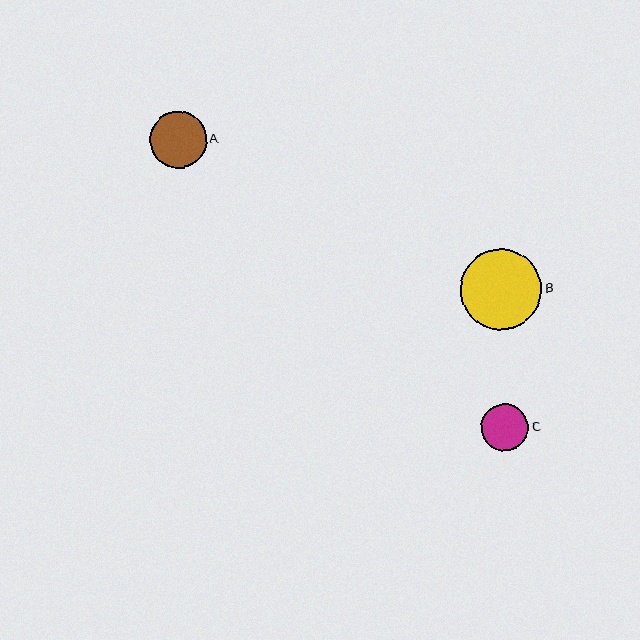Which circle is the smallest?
Circle C is the smallest with a size of approximately 47 pixels.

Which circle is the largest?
Circle B is the largest with a size of approximately 81 pixels.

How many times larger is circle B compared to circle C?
Circle B is approximately 1.7 times the size of circle C.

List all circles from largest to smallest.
From largest to smallest: B, A, C.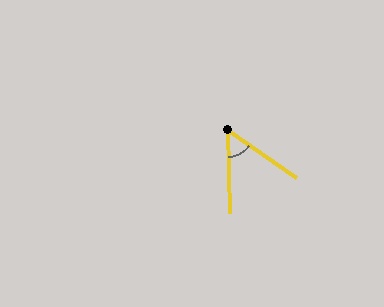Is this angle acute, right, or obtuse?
It is acute.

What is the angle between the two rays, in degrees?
Approximately 53 degrees.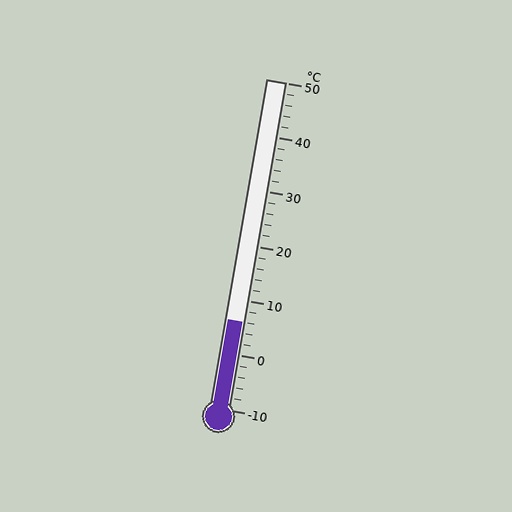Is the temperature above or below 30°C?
The temperature is below 30°C.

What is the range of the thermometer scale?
The thermometer scale ranges from -10°C to 50°C.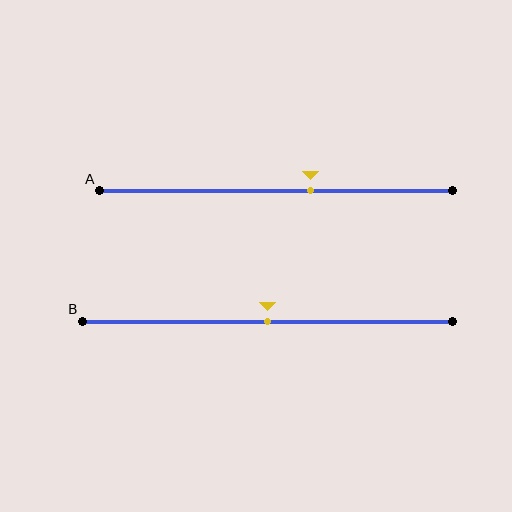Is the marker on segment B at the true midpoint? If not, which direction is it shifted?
Yes, the marker on segment B is at the true midpoint.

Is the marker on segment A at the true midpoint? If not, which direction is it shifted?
No, the marker on segment A is shifted to the right by about 10% of the segment length.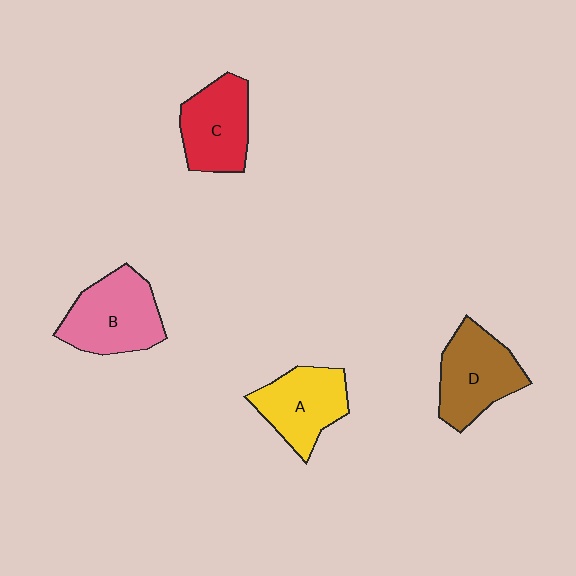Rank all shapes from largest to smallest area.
From largest to smallest: B (pink), D (brown), A (yellow), C (red).